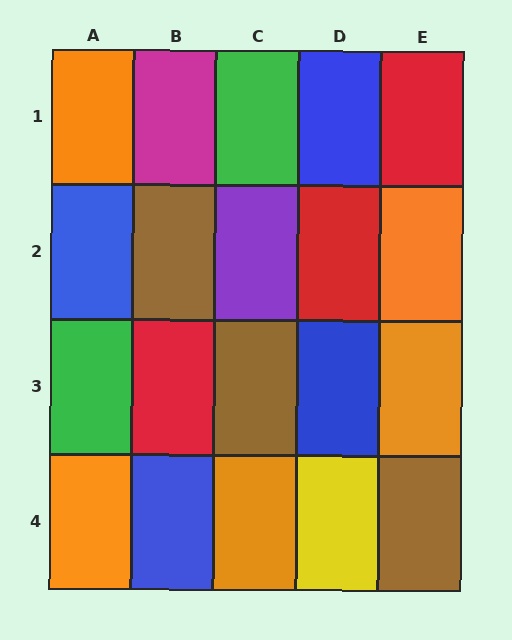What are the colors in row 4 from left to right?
Orange, blue, orange, yellow, brown.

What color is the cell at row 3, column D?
Blue.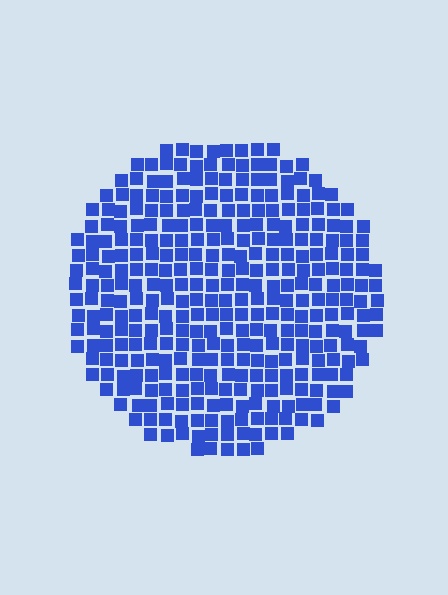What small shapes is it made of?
It is made of small squares.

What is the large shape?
The large shape is a circle.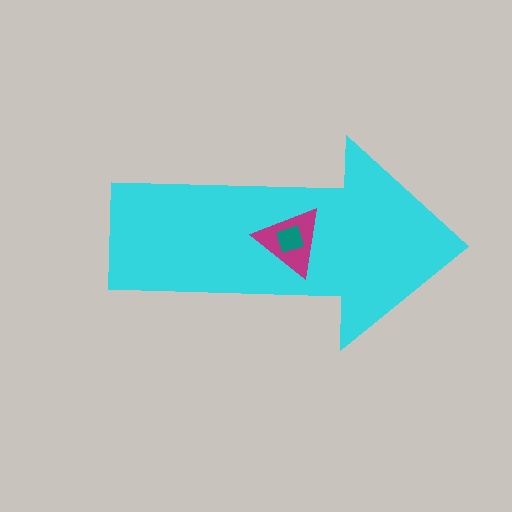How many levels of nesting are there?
3.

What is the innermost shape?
The teal diamond.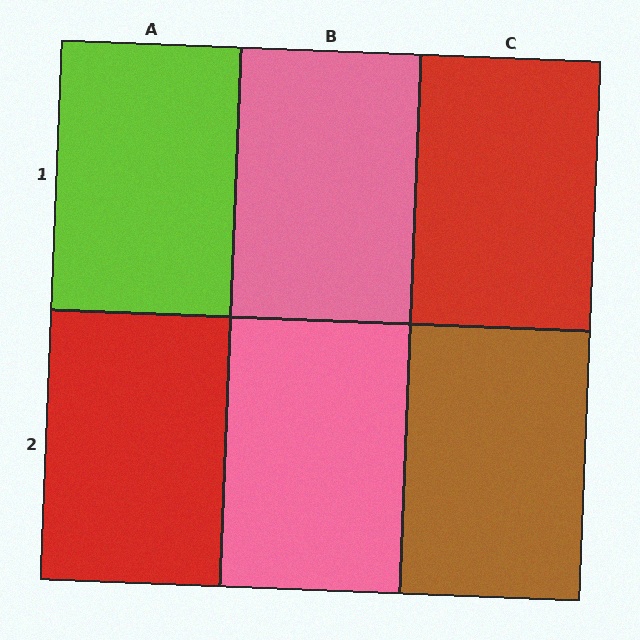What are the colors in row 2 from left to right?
Red, pink, brown.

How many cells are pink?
2 cells are pink.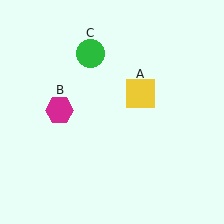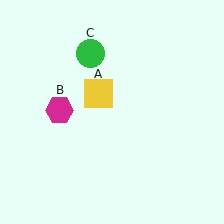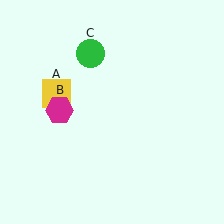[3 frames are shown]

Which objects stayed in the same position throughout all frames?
Magenta hexagon (object B) and green circle (object C) remained stationary.